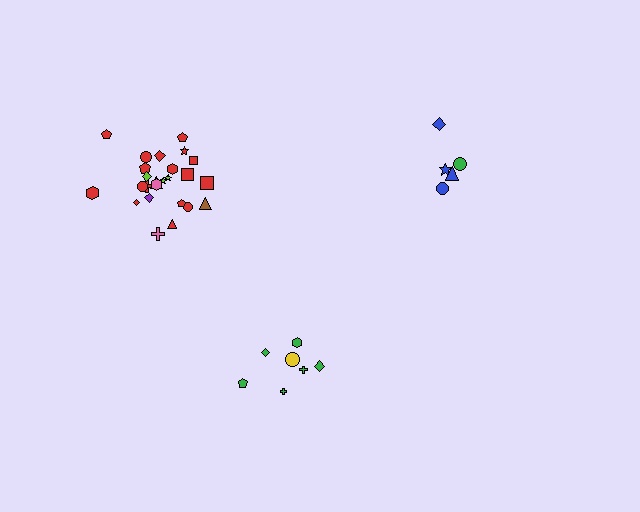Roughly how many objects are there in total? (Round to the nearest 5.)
Roughly 35 objects in total.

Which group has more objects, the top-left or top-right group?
The top-left group.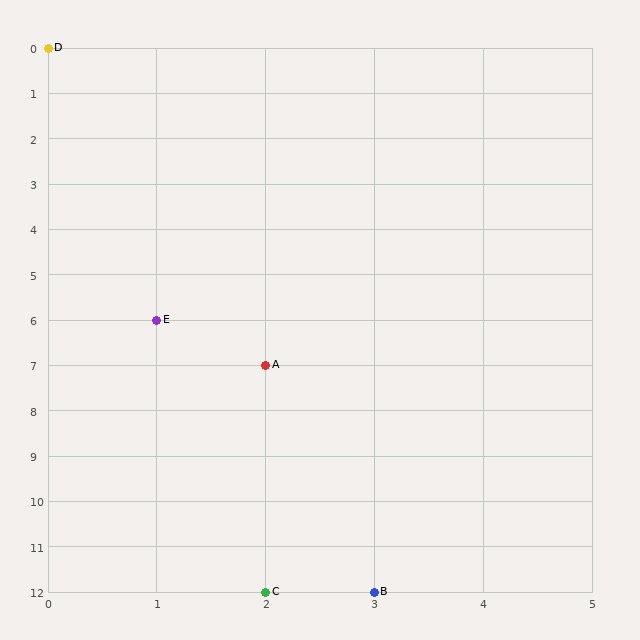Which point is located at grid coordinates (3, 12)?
Point B is at (3, 12).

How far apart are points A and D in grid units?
Points A and D are 2 columns and 7 rows apart (about 7.3 grid units diagonally).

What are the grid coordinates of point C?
Point C is at grid coordinates (2, 12).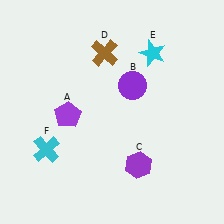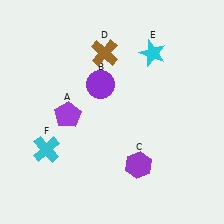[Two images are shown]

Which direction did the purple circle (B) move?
The purple circle (B) moved left.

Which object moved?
The purple circle (B) moved left.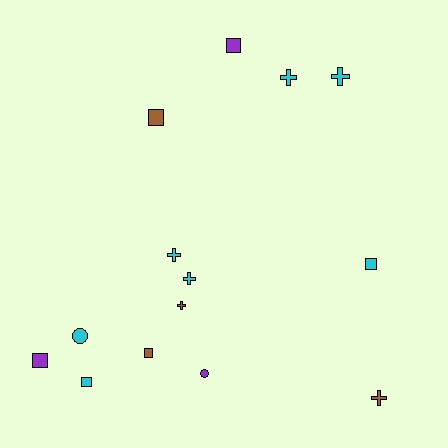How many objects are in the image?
There are 14 objects.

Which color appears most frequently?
Cyan, with 7 objects.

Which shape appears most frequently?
Cross, with 6 objects.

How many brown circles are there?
There are no brown circles.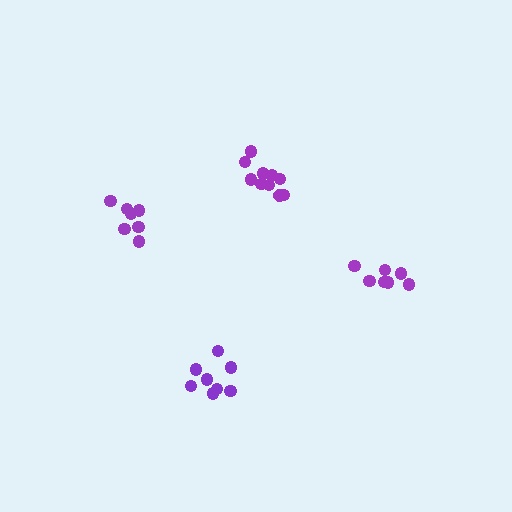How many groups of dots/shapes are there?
There are 4 groups.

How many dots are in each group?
Group 1: 8 dots, Group 2: 10 dots, Group 3: 7 dots, Group 4: 7 dots (32 total).